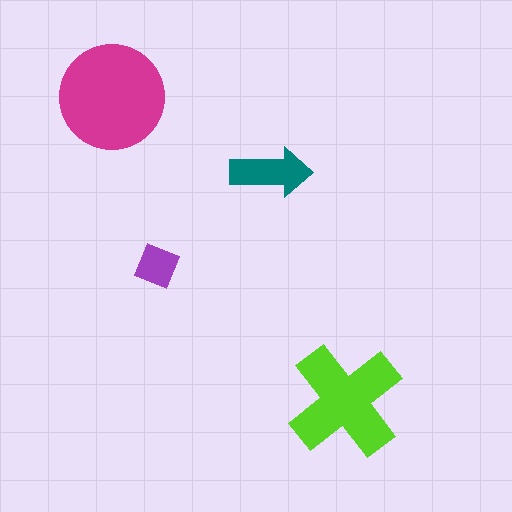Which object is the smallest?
The purple diamond.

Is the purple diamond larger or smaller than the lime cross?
Smaller.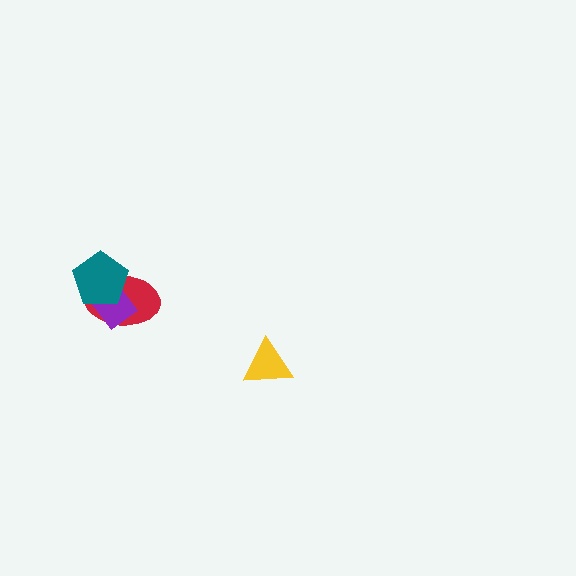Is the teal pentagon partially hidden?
No, no other shape covers it.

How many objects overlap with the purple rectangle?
2 objects overlap with the purple rectangle.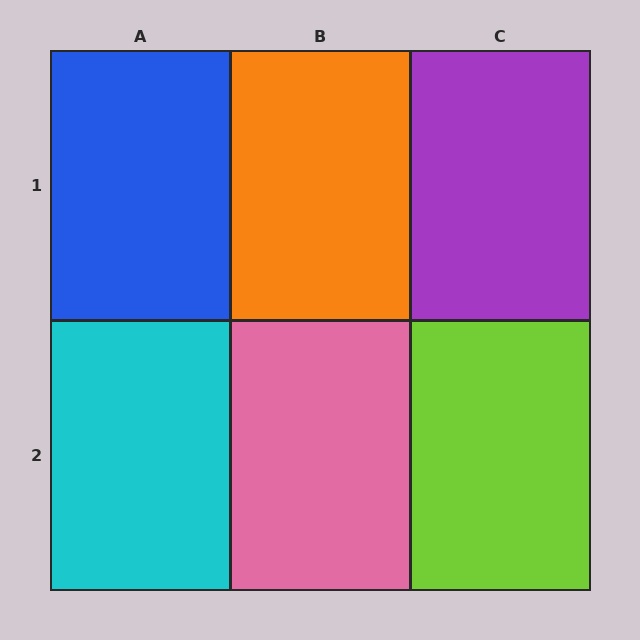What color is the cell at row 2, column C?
Lime.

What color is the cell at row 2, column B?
Pink.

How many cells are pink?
1 cell is pink.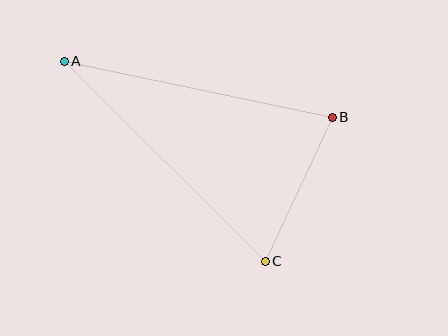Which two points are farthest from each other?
Points A and C are farthest from each other.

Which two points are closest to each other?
Points B and C are closest to each other.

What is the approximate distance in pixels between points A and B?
The distance between A and B is approximately 274 pixels.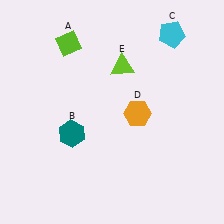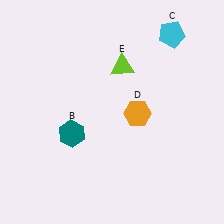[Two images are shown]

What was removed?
The lime diamond (A) was removed in Image 2.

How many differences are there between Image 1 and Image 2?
There is 1 difference between the two images.